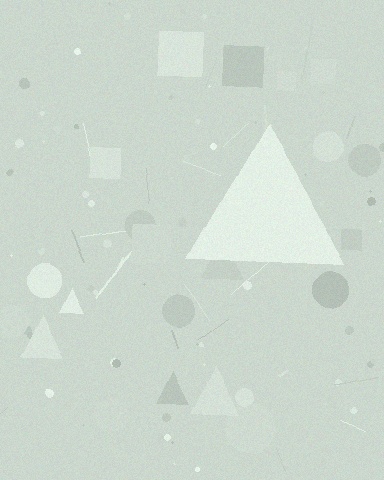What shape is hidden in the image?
A triangle is hidden in the image.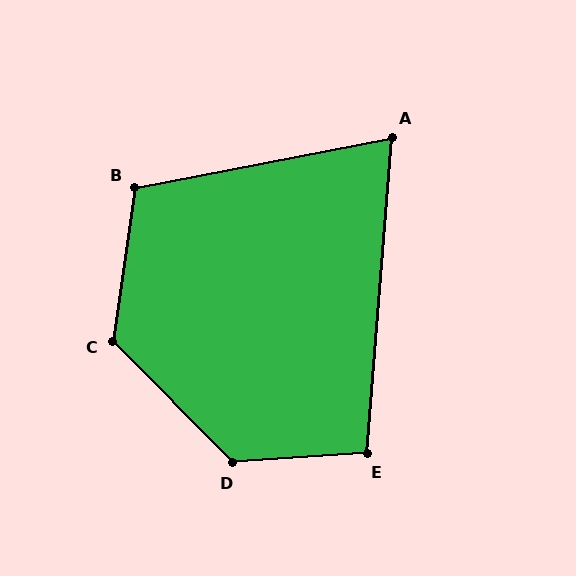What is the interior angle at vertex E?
Approximately 99 degrees (obtuse).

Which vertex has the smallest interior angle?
A, at approximately 74 degrees.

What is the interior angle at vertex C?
Approximately 127 degrees (obtuse).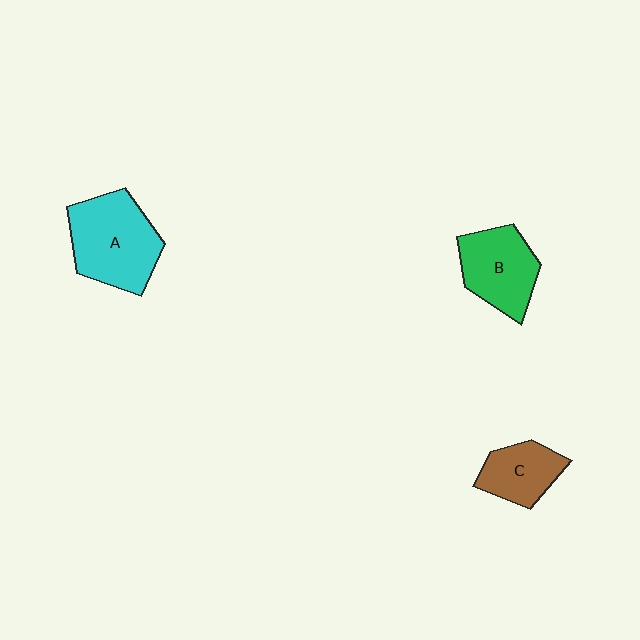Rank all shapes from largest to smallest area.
From largest to smallest: A (cyan), B (green), C (brown).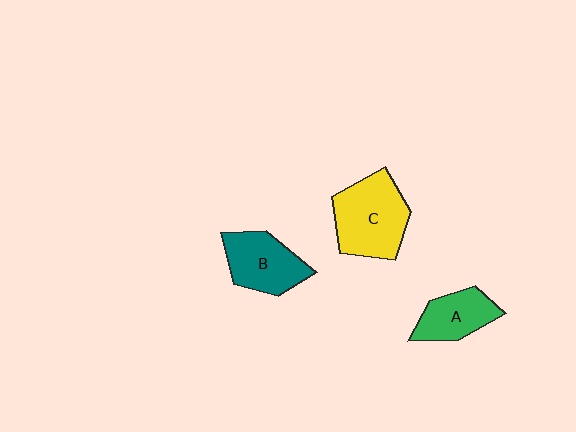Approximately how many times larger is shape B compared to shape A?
Approximately 1.2 times.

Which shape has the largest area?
Shape C (yellow).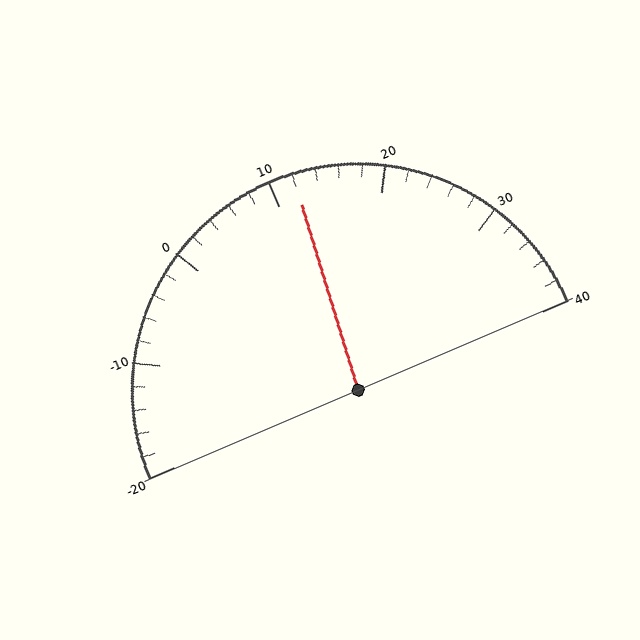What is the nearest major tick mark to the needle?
The nearest major tick mark is 10.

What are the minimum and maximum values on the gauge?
The gauge ranges from -20 to 40.